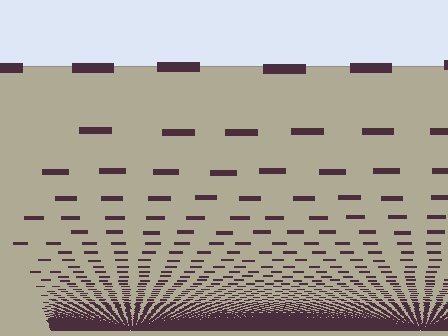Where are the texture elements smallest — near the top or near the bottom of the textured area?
Near the bottom.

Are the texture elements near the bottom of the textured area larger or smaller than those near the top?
Smaller. The gradient is inverted — elements near the bottom are smaller and denser.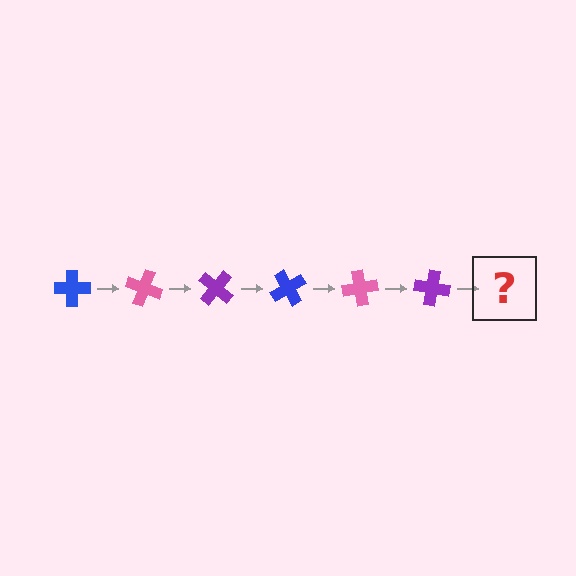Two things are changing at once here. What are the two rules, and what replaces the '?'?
The two rules are that it rotates 20 degrees each step and the color cycles through blue, pink, and purple. The '?' should be a blue cross, rotated 120 degrees from the start.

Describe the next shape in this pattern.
It should be a blue cross, rotated 120 degrees from the start.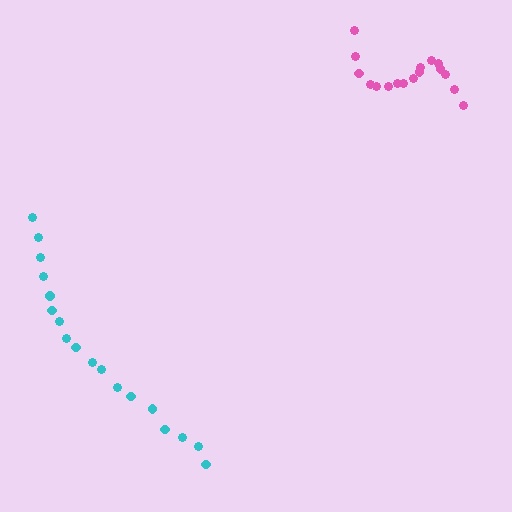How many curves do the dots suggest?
There are 2 distinct paths.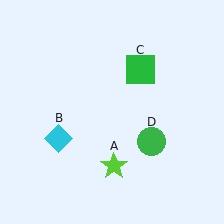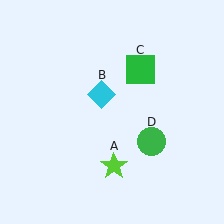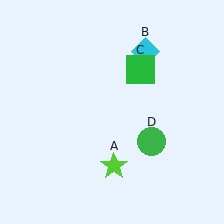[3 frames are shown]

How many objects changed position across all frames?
1 object changed position: cyan diamond (object B).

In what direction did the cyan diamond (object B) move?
The cyan diamond (object B) moved up and to the right.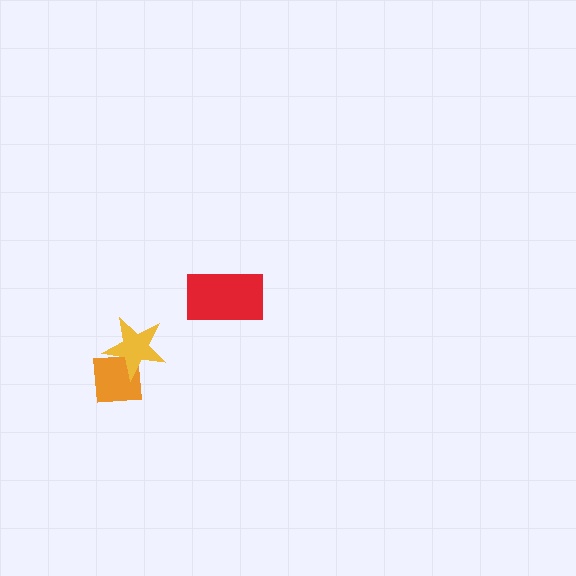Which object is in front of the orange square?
The yellow star is in front of the orange square.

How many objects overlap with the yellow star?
1 object overlaps with the yellow star.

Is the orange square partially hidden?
Yes, it is partially covered by another shape.